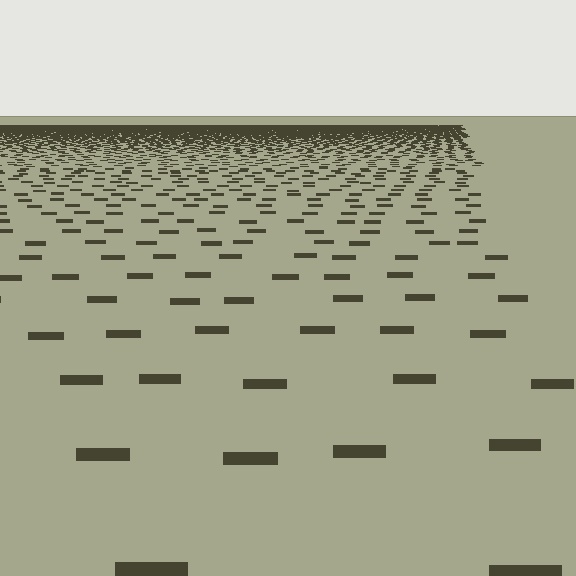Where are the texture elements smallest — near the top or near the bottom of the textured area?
Near the top.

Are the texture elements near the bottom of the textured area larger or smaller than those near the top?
Larger. Near the bottom, elements are closer to the viewer and appear at a bigger on-screen size.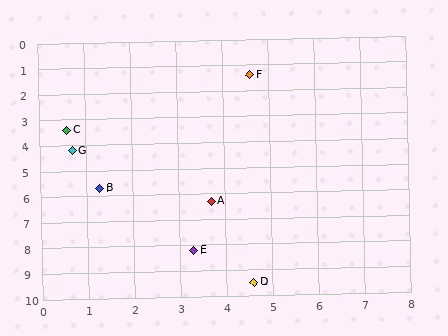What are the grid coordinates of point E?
Point E is at approximately (3.3, 8.2).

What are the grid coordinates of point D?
Point D is at approximately (4.6, 9.5).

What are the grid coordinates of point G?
Point G is at approximately (0.7, 4.2).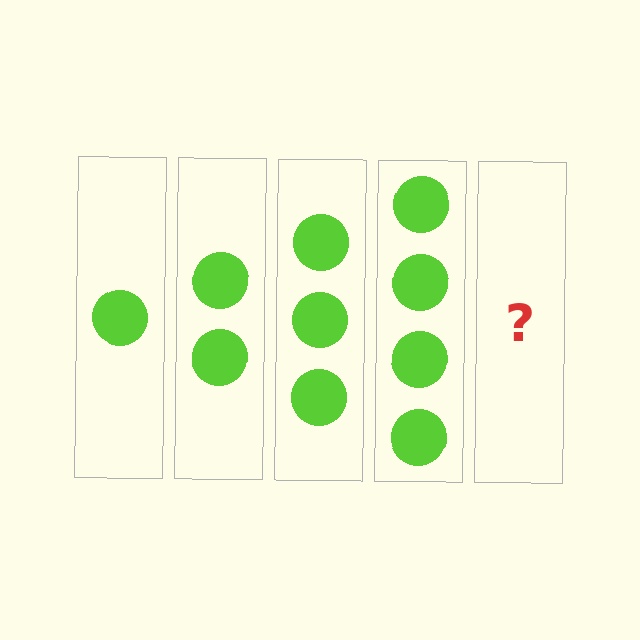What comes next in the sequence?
The next element should be 5 circles.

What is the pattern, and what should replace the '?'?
The pattern is that each step adds one more circle. The '?' should be 5 circles.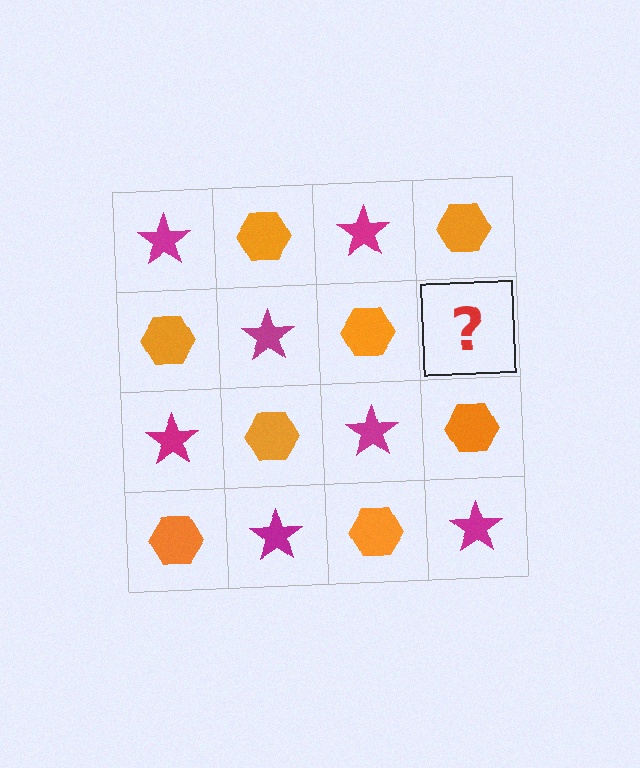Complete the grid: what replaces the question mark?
The question mark should be replaced with a magenta star.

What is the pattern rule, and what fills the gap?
The rule is that it alternates magenta star and orange hexagon in a checkerboard pattern. The gap should be filled with a magenta star.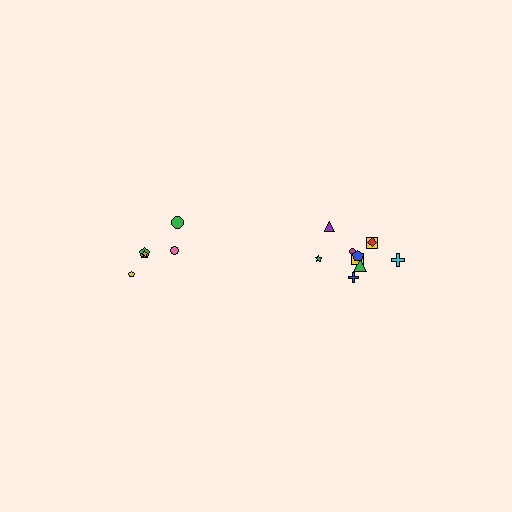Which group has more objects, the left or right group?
The right group.